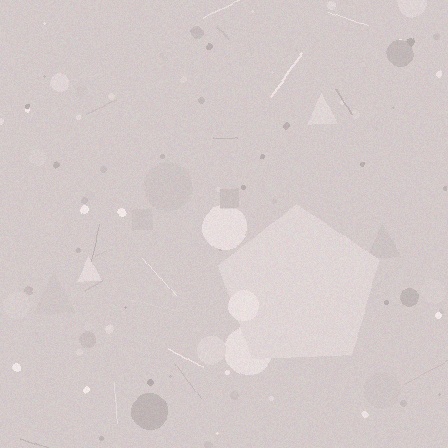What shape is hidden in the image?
A pentagon is hidden in the image.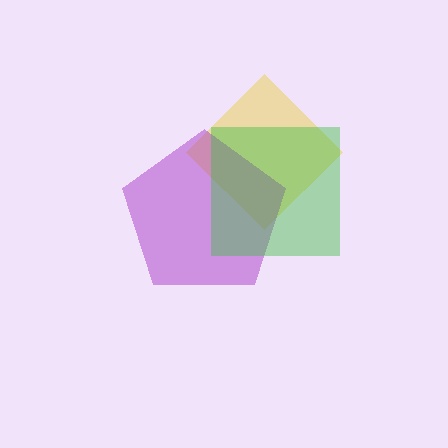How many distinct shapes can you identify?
There are 3 distinct shapes: a yellow diamond, a purple pentagon, a green square.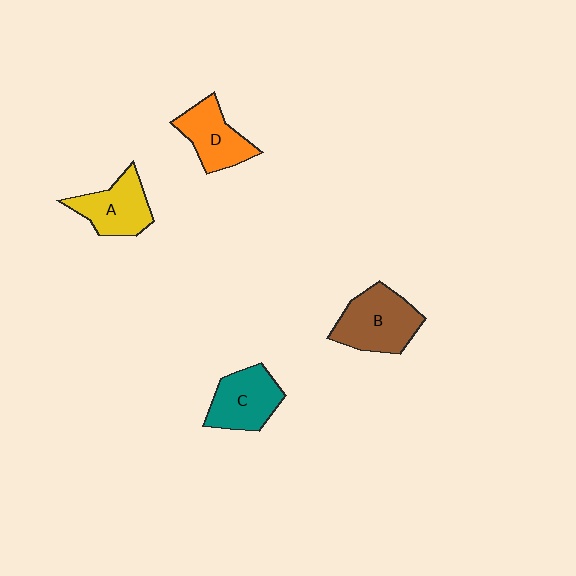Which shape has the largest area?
Shape B (brown).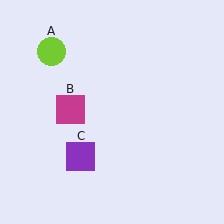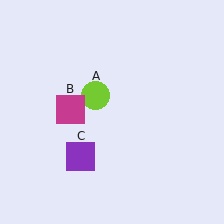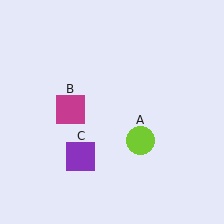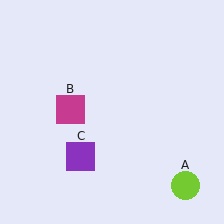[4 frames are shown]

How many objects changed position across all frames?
1 object changed position: lime circle (object A).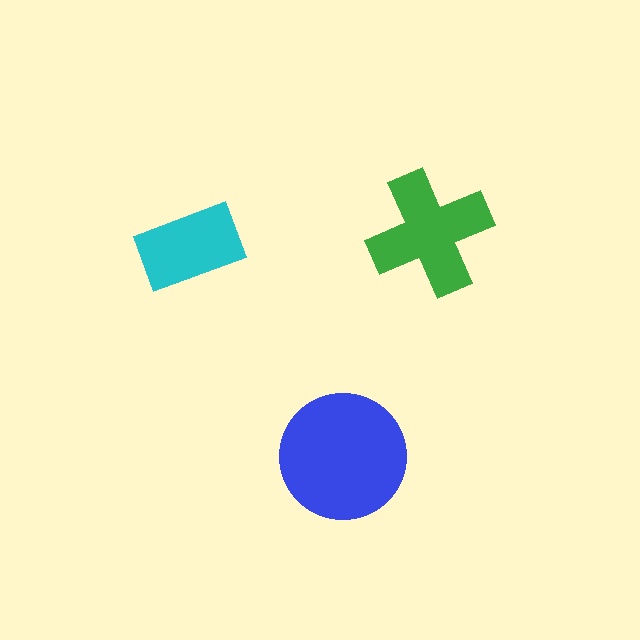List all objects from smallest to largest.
The cyan rectangle, the green cross, the blue circle.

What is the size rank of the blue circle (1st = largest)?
1st.